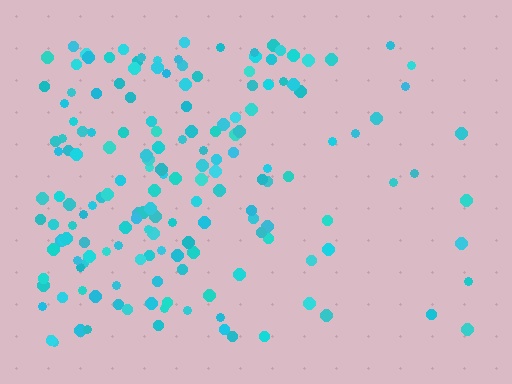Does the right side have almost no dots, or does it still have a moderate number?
Still a moderate number, just noticeably fewer than the left.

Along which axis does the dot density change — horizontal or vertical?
Horizontal.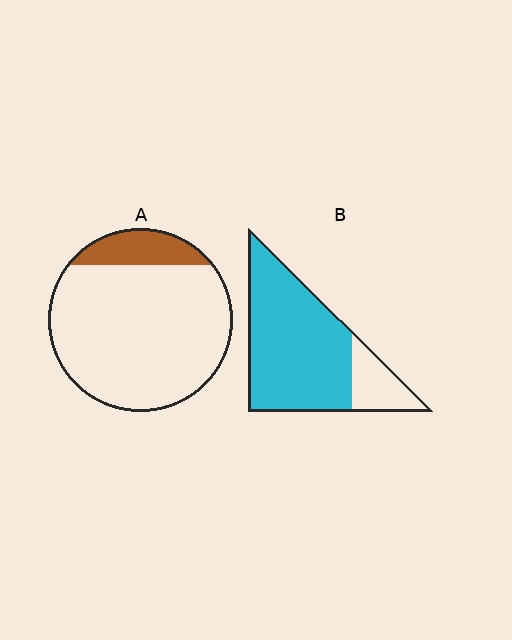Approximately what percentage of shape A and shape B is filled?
A is approximately 15% and B is approximately 80%.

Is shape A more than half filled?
No.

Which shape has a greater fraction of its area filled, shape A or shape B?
Shape B.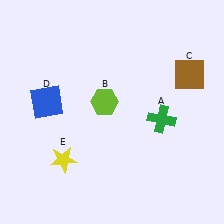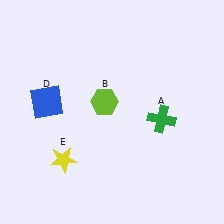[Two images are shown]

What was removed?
The brown square (C) was removed in Image 2.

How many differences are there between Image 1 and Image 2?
There is 1 difference between the two images.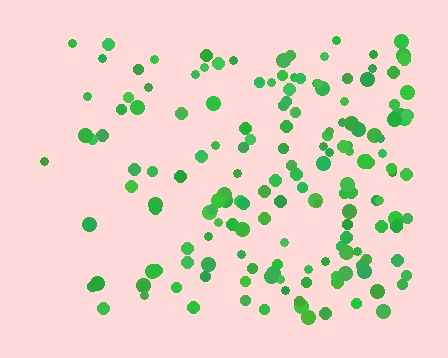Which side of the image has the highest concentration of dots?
The right.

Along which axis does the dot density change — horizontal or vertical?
Horizontal.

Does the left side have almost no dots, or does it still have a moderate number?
Still a moderate number, just noticeably fewer than the right.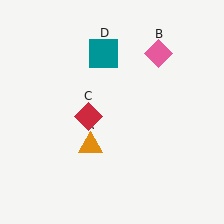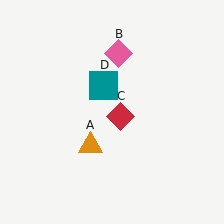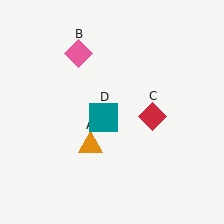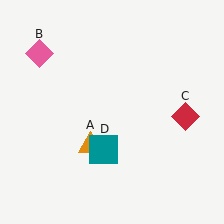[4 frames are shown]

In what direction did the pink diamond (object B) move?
The pink diamond (object B) moved left.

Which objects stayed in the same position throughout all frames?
Orange triangle (object A) remained stationary.